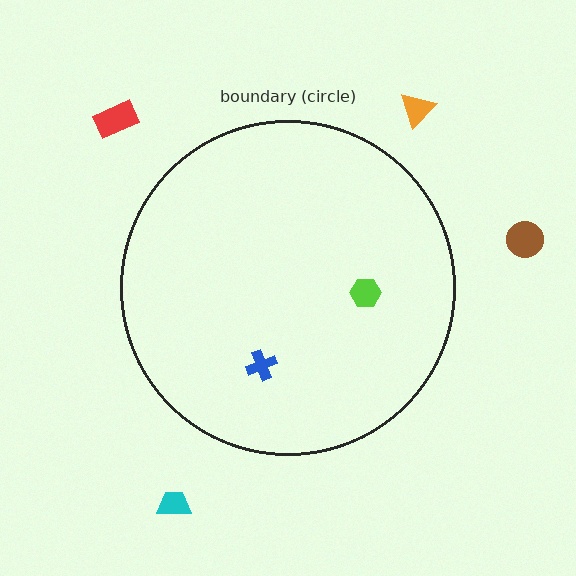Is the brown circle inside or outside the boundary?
Outside.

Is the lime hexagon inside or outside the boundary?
Inside.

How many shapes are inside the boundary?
2 inside, 4 outside.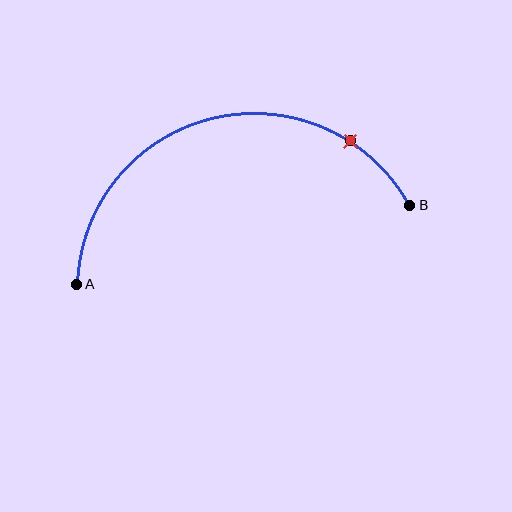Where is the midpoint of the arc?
The arc midpoint is the point on the curve farthest from the straight line joining A and B. It sits above that line.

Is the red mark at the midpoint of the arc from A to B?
No. The red mark lies on the arc but is closer to endpoint B. The arc midpoint would be at the point on the curve equidistant along the arc from both A and B.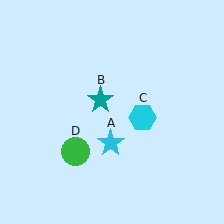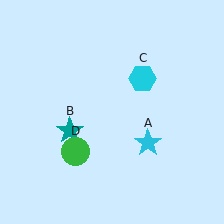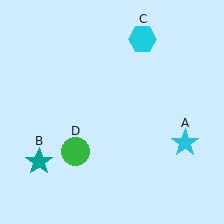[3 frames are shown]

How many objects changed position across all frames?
3 objects changed position: cyan star (object A), teal star (object B), cyan hexagon (object C).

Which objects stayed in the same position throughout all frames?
Green circle (object D) remained stationary.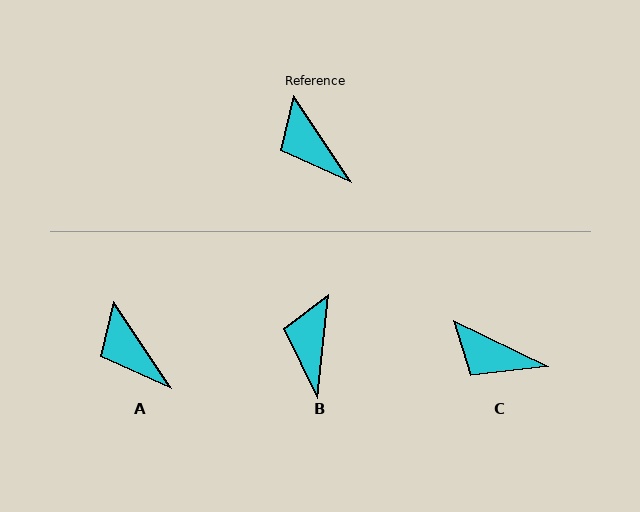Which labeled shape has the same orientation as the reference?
A.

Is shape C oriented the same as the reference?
No, it is off by about 30 degrees.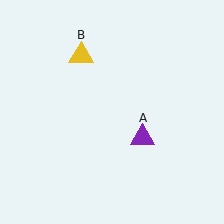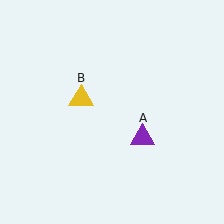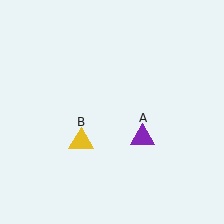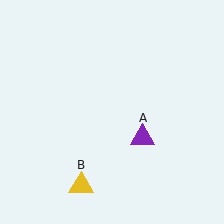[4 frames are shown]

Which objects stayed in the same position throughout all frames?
Purple triangle (object A) remained stationary.